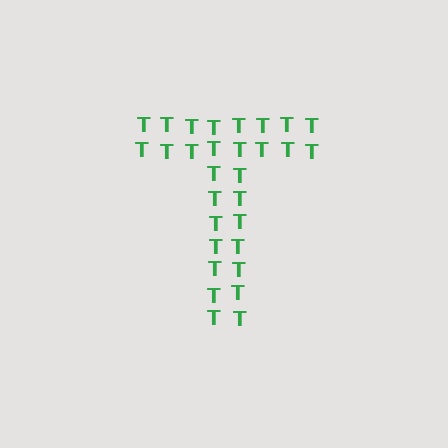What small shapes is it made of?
It is made of small letter T's.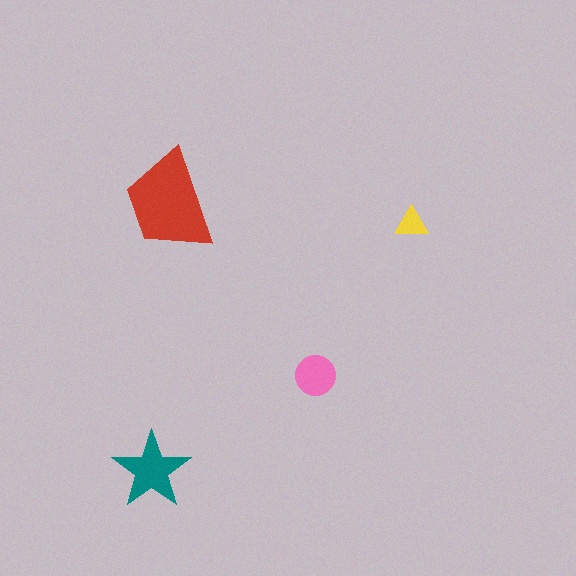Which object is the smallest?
The yellow triangle.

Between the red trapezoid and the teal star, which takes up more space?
The red trapezoid.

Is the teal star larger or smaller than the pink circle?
Larger.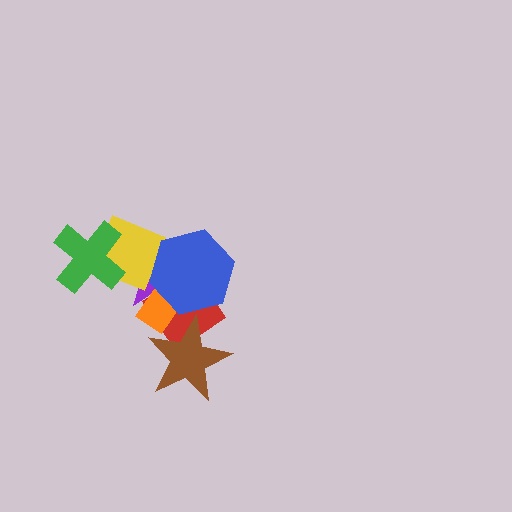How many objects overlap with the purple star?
4 objects overlap with the purple star.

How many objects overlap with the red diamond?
4 objects overlap with the red diamond.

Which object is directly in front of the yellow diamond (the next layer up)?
The green cross is directly in front of the yellow diamond.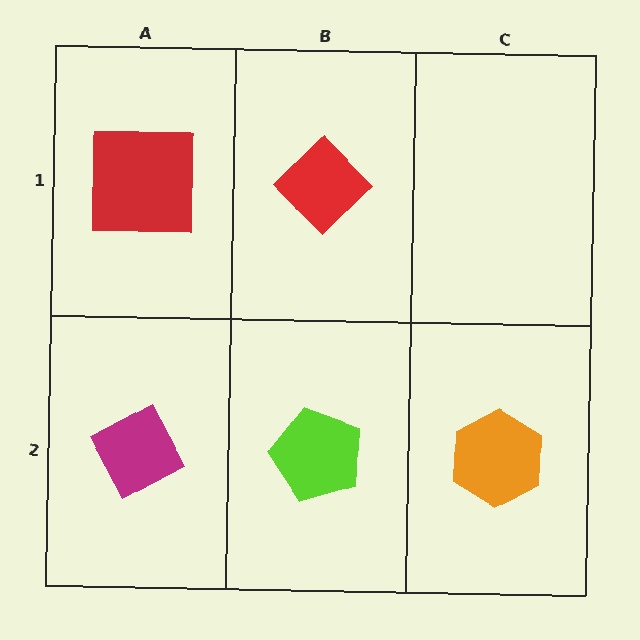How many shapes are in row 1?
2 shapes.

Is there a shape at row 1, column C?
No, that cell is empty.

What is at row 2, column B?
A lime pentagon.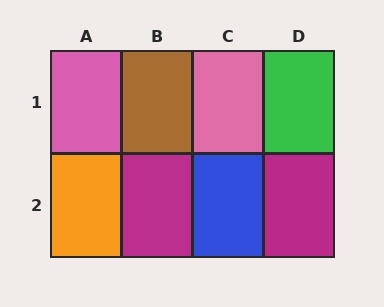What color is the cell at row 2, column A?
Orange.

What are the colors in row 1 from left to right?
Pink, brown, pink, green.